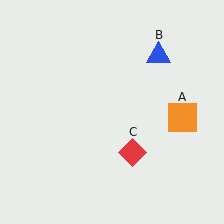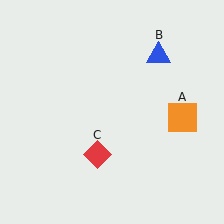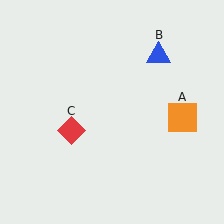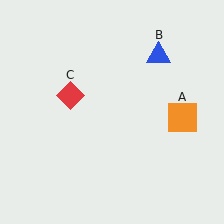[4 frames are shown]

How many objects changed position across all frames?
1 object changed position: red diamond (object C).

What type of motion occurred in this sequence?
The red diamond (object C) rotated clockwise around the center of the scene.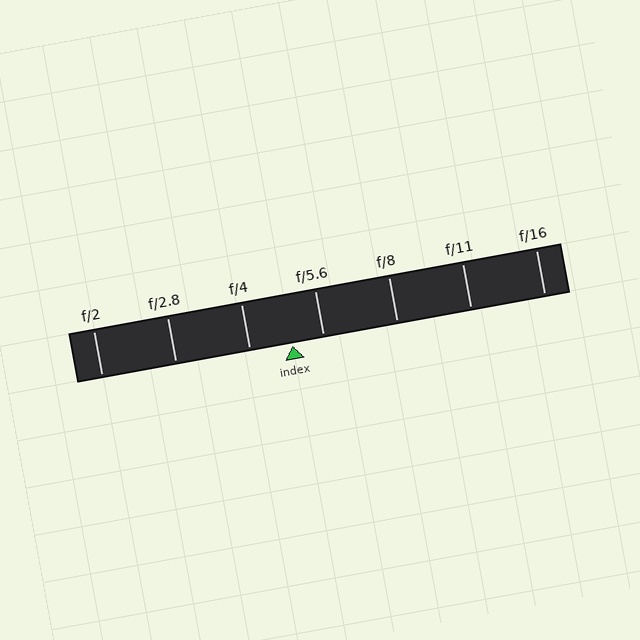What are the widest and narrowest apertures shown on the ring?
The widest aperture shown is f/2 and the narrowest is f/16.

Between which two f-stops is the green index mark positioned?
The index mark is between f/4 and f/5.6.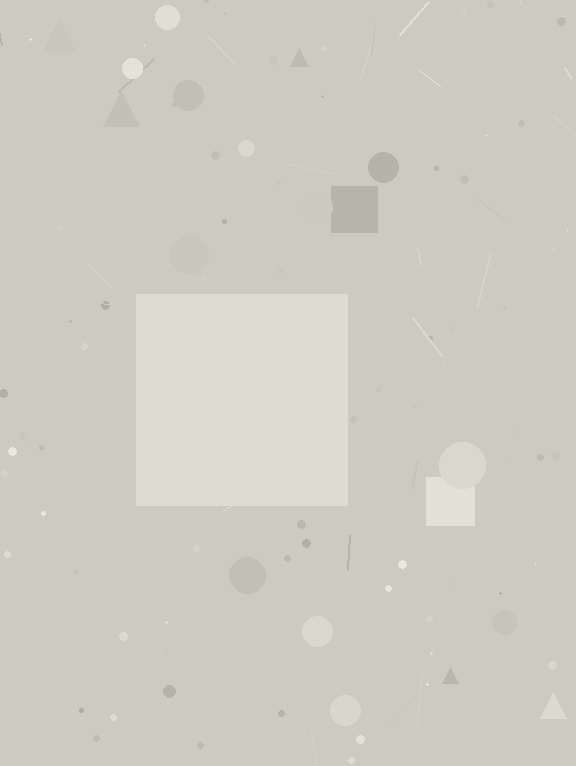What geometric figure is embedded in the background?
A square is embedded in the background.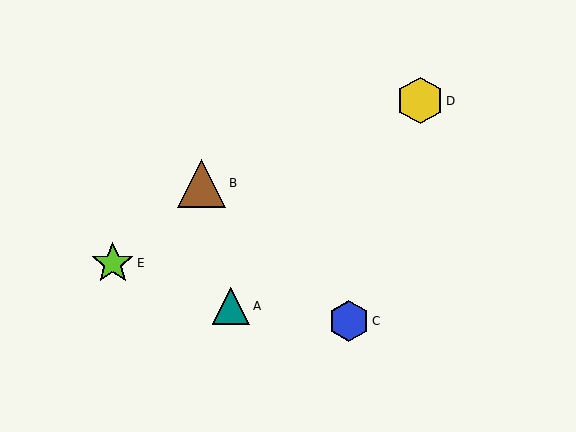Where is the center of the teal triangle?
The center of the teal triangle is at (231, 306).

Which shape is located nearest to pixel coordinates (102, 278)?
The lime star (labeled E) at (113, 263) is nearest to that location.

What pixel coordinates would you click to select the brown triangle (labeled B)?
Click at (202, 183) to select the brown triangle B.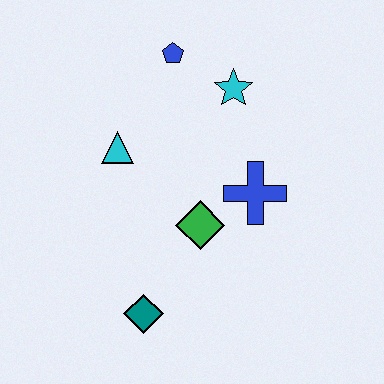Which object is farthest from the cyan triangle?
The teal diamond is farthest from the cyan triangle.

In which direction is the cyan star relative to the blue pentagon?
The cyan star is to the right of the blue pentagon.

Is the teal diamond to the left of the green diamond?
Yes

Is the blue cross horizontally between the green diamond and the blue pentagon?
No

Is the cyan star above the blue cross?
Yes